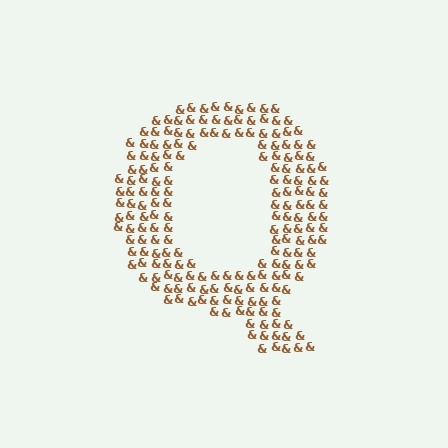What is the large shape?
The large shape is the letter Q.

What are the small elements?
The small elements are ampersands.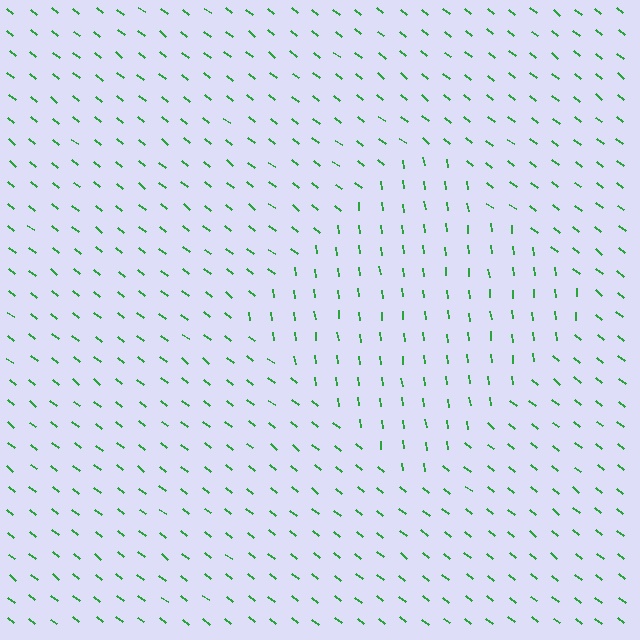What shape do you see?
I see a diamond.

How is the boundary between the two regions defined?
The boundary is defined purely by a change in line orientation (approximately 45 degrees difference). All lines are the same color and thickness.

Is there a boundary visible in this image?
Yes, there is a texture boundary formed by a change in line orientation.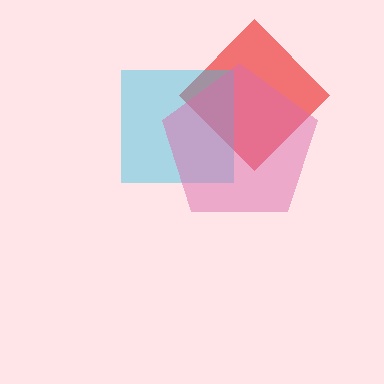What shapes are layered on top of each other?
The layered shapes are: a red diamond, a cyan square, a pink pentagon.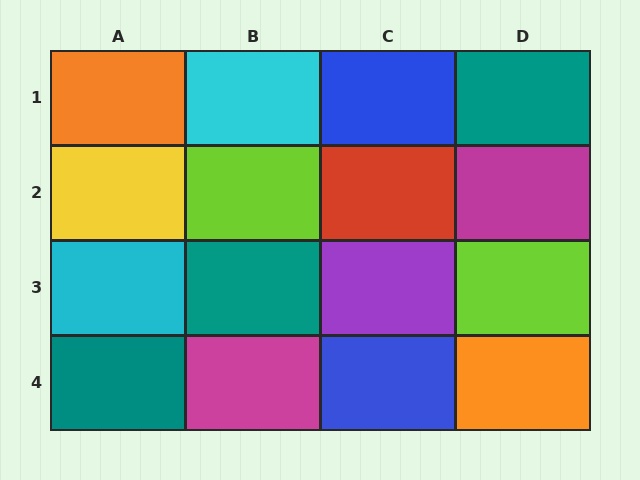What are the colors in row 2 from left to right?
Yellow, lime, red, magenta.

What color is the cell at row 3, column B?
Teal.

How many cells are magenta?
2 cells are magenta.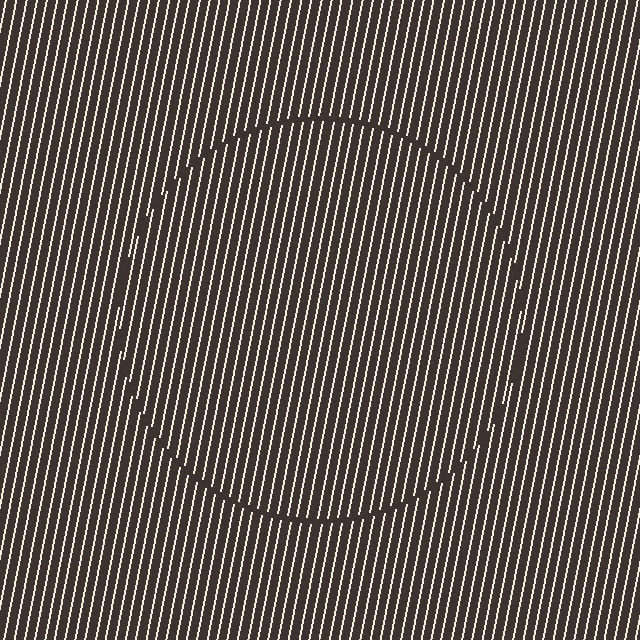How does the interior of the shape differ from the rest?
The interior of the shape contains the same grating, shifted by half a period — the contour is defined by the phase discontinuity where line-ends from the inner and outer gratings abut.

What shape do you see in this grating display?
An illusory circle. The interior of the shape contains the same grating, shifted by half a period — the contour is defined by the phase discontinuity where line-ends from the inner and outer gratings abut.